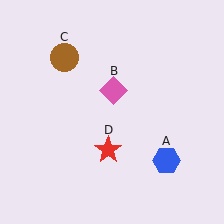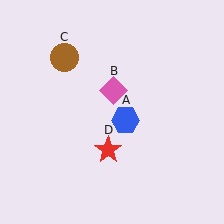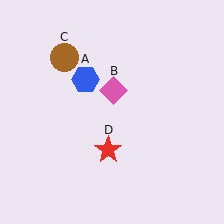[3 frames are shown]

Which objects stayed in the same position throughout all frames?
Pink diamond (object B) and brown circle (object C) and red star (object D) remained stationary.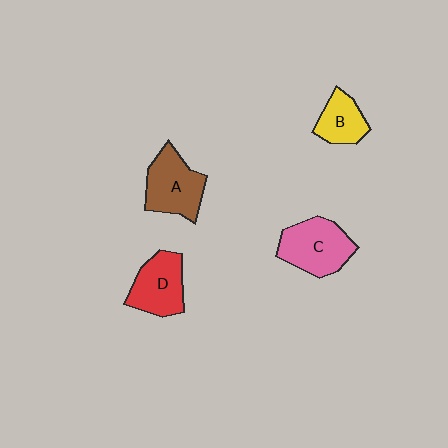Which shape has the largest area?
Shape C (pink).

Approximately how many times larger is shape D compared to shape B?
Approximately 1.4 times.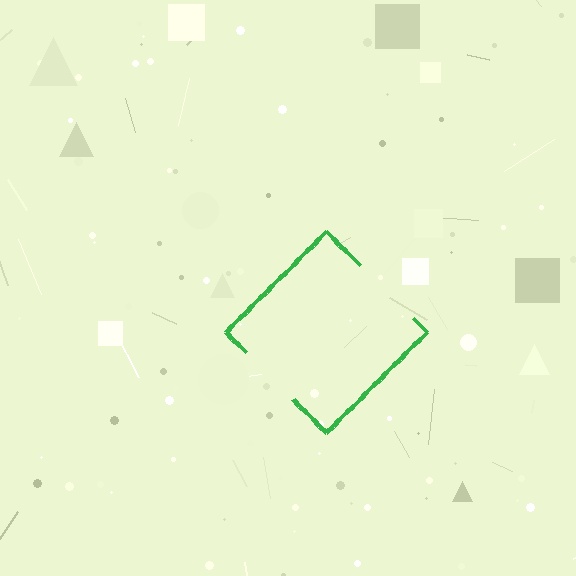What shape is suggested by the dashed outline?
The dashed outline suggests a diamond.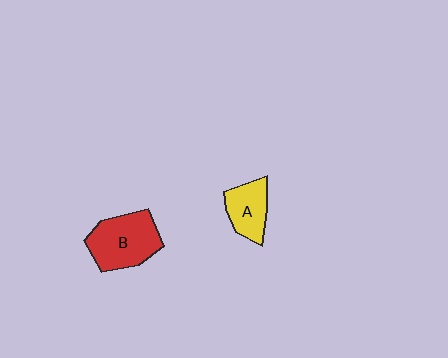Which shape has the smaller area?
Shape A (yellow).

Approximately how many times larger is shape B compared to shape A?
Approximately 1.6 times.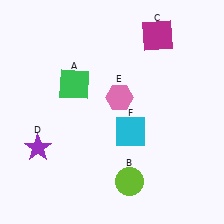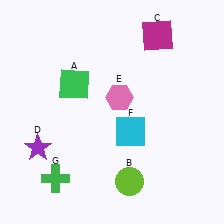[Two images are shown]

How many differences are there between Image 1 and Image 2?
There is 1 difference between the two images.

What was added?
A green cross (G) was added in Image 2.